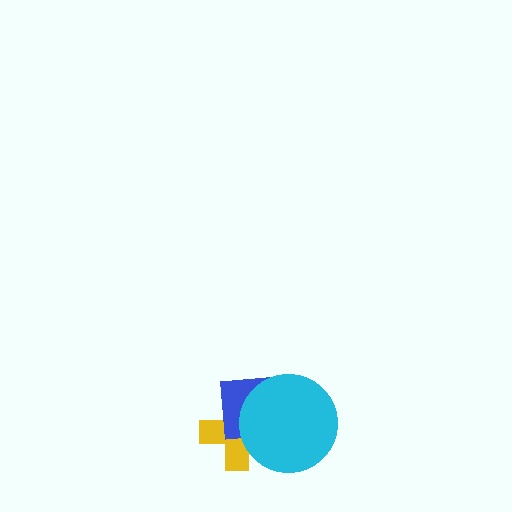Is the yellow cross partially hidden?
Yes, it is partially covered by another shape.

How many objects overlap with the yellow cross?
2 objects overlap with the yellow cross.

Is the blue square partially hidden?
Yes, it is partially covered by another shape.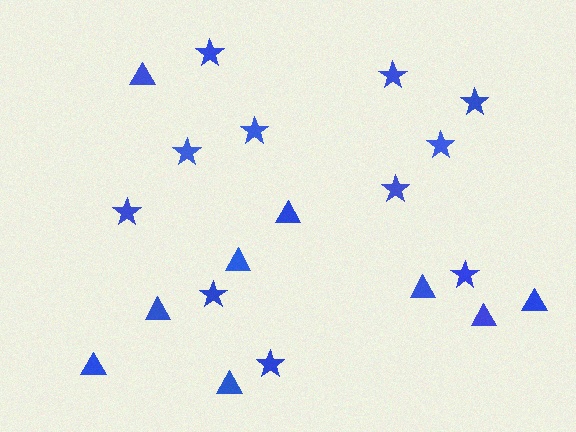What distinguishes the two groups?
There are 2 groups: one group of stars (11) and one group of triangles (9).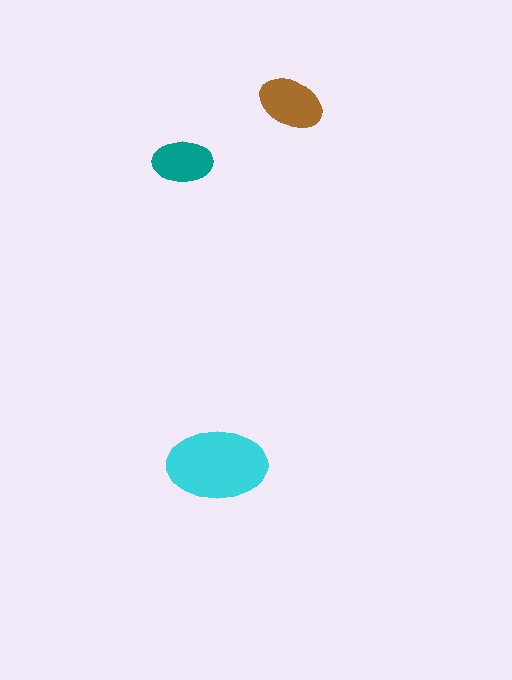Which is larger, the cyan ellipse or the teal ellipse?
The cyan one.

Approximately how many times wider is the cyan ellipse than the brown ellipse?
About 1.5 times wider.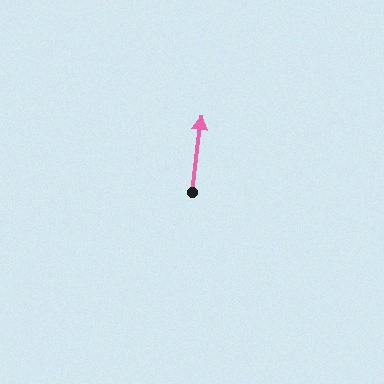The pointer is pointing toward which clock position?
Roughly 12 o'clock.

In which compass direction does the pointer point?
North.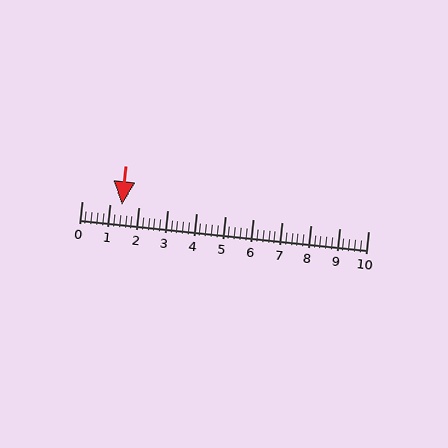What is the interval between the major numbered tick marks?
The major tick marks are spaced 1 units apart.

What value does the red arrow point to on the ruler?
The red arrow points to approximately 1.4.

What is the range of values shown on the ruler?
The ruler shows values from 0 to 10.